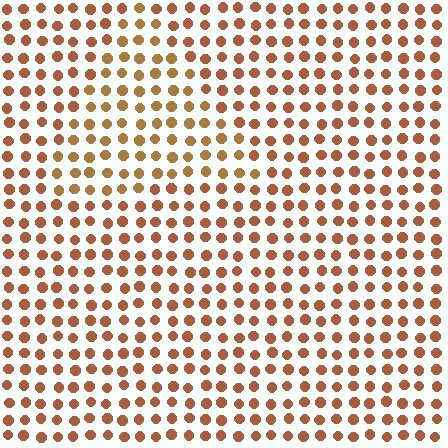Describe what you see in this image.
The image is filled with small brown elements in a uniform arrangement. A triangle-shaped region is visible where the elements are tinted to a slightly different hue, forming a subtle color boundary.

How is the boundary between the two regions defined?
The boundary is defined purely by a slight shift in hue (about 17 degrees). Spacing, size, and orientation are identical on both sides.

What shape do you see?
I see a triangle.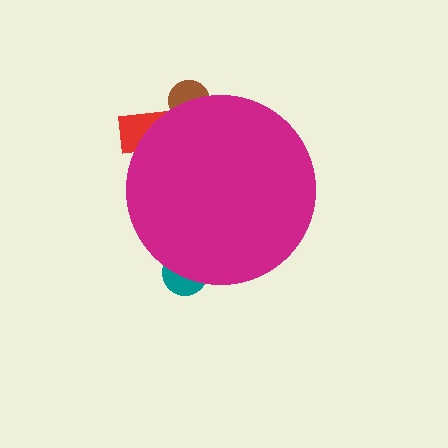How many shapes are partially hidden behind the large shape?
3 shapes are partially hidden.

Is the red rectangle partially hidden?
Yes, the red rectangle is partially hidden behind the magenta circle.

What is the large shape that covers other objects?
A magenta circle.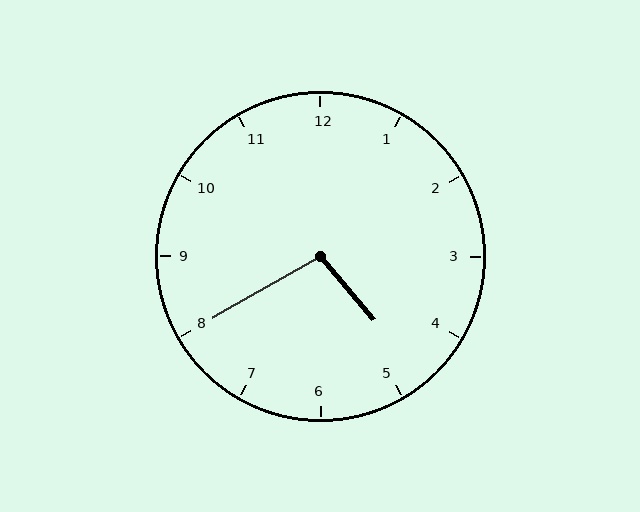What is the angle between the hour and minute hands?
Approximately 100 degrees.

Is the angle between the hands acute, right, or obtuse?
It is obtuse.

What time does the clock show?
4:40.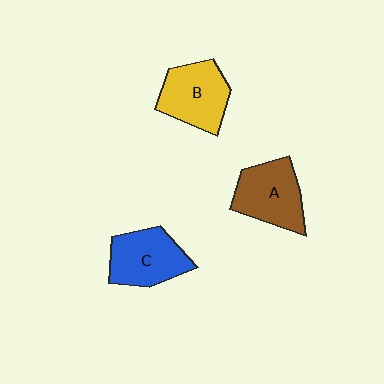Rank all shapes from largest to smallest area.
From largest to smallest: A (brown), B (yellow), C (blue).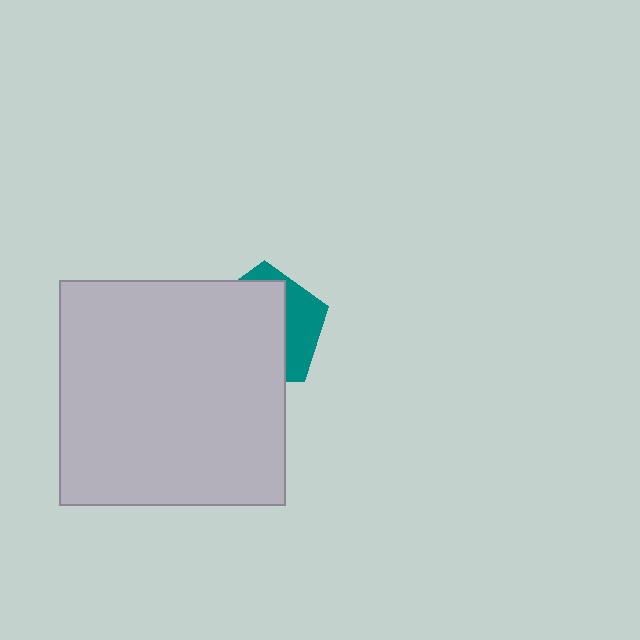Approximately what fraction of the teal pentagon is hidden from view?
Roughly 67% of the teal pentagon is hidden behind the light gray square.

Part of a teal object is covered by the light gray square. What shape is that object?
It is a pentagon.